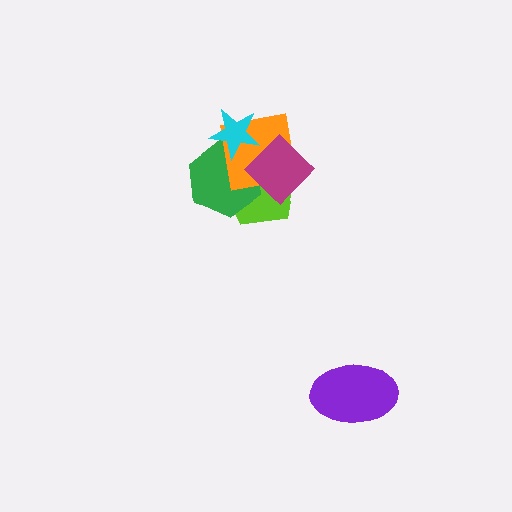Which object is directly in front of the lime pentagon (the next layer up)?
The green hexagon is directly in front of the lime pentagon.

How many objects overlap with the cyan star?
2 objects overlap with the cyan star.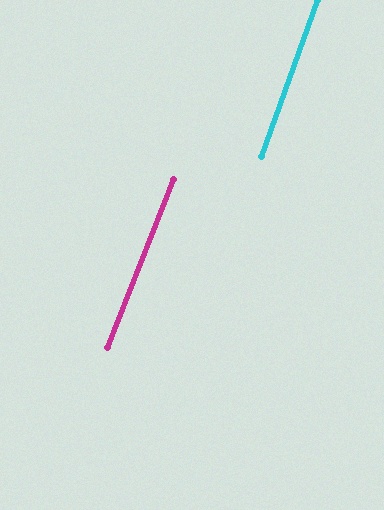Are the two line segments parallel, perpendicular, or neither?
Parallel — their directions differ by only 1.4°.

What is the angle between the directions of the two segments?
Approximately 1 degree.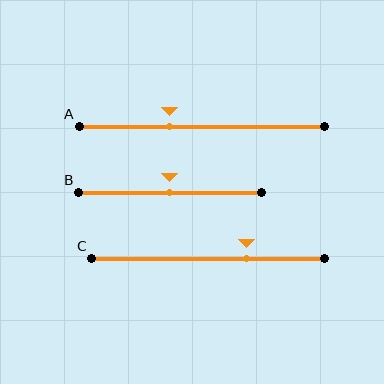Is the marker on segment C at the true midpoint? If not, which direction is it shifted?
No, the marker on segment C is shifted to the right by about 16% of the segment length.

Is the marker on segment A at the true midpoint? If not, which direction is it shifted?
No, the marker on segment A is shifted to the left by about 13% of the segment length.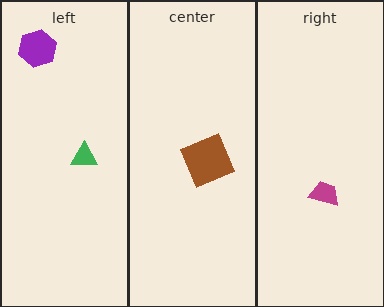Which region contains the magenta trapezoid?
The right region.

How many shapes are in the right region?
1.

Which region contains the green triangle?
The left region.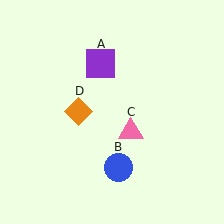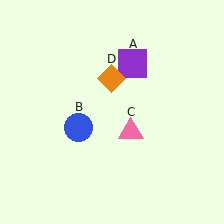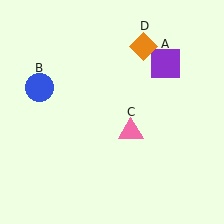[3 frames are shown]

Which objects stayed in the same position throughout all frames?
Pink triangle (object C) remained stationary.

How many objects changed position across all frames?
3 objects changed position: purple square (object A), blue circle (object B), orange diamond (object D).